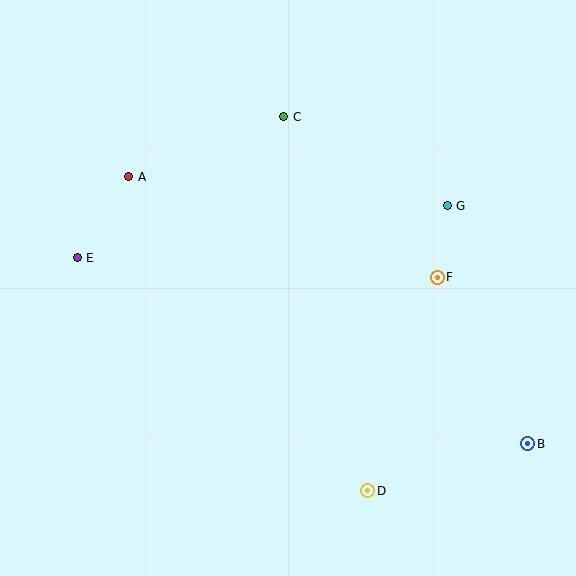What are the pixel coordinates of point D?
Point D is at (368, 491).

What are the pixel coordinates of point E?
Point E is at (77, 258).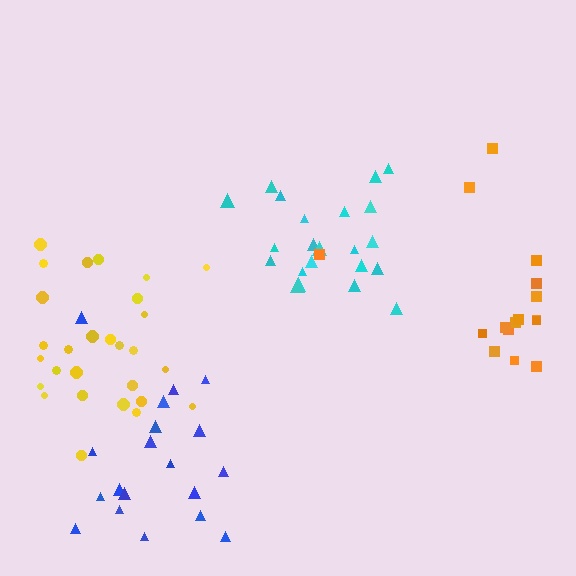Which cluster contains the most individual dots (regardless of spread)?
Yellow (28).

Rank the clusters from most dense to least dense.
cyan, yellow, blue, orange.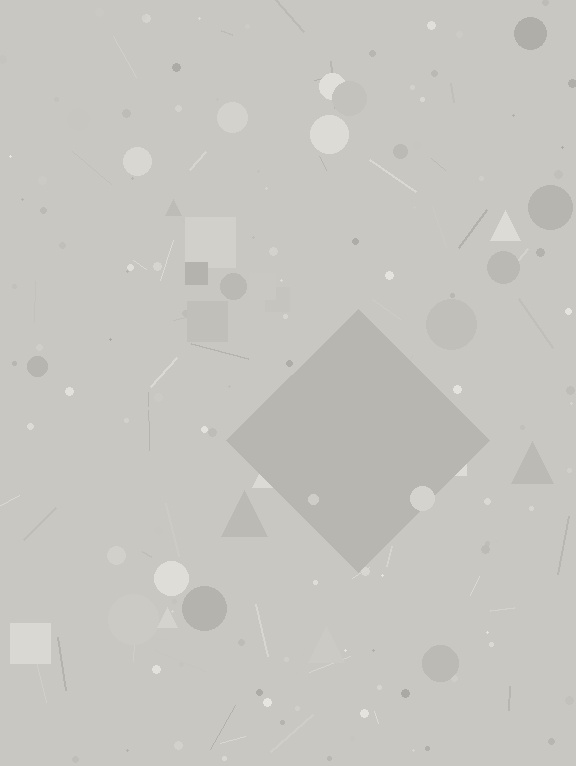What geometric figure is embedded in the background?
A diamond is embedded in the background.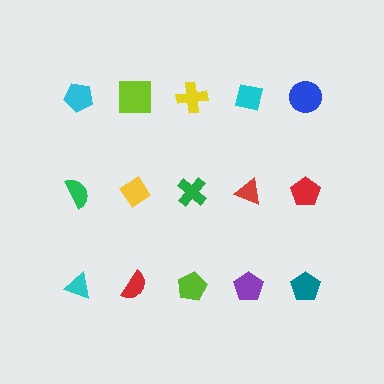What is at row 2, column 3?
A green cross.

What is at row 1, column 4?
A cyan square.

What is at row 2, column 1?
A green semicircle.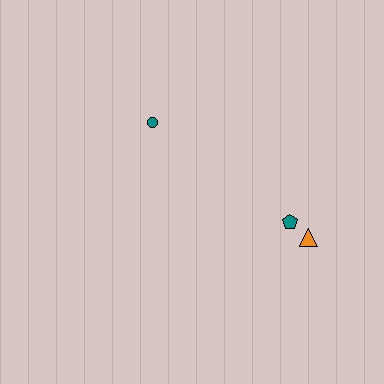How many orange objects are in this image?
There is 1 orange object.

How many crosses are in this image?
There are no crosses.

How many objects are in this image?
There are 3 objects.